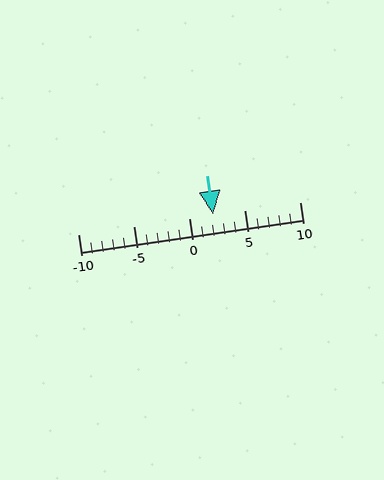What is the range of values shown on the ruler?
The ruler shows values from -10 to 10.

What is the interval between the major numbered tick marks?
The major tick marks are spaced 5 units apart.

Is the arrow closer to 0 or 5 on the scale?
The arrow is closer to 0.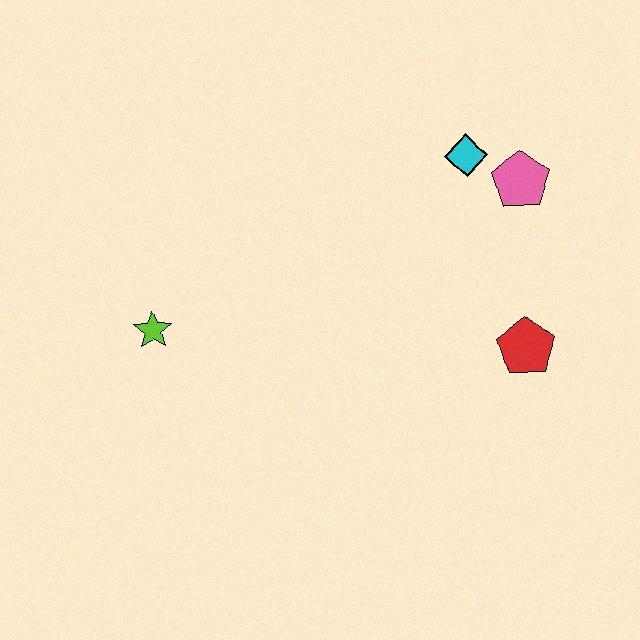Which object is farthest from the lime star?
The pink pentagon is farthest from the lime star.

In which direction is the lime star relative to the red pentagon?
The lime star is to the left of the red pentagon.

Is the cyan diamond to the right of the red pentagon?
No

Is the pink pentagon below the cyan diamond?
Yes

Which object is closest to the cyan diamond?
The pink pentagon is closest to the cyan diamond.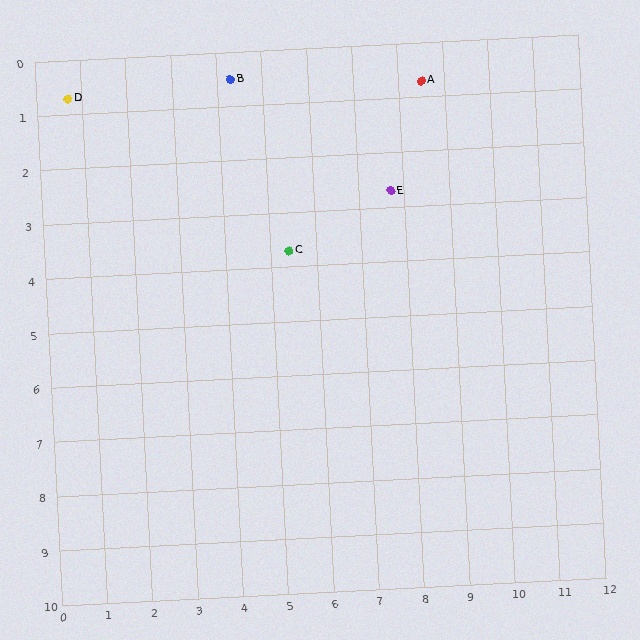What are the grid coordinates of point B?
Point B is at approximately (4.3, 0.5).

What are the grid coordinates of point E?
Point E is at approximately (7.7, 2.7).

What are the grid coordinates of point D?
Point D is at approximately (0.7, 0.7).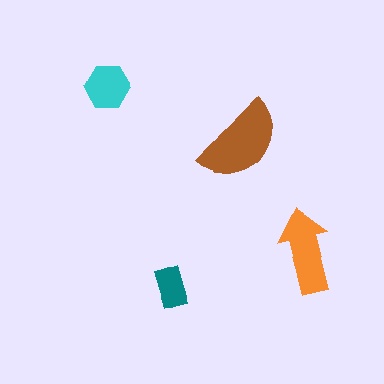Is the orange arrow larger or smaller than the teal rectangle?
Larger.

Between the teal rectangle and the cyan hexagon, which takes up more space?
The cyan hexagon.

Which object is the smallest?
The teal rectangle.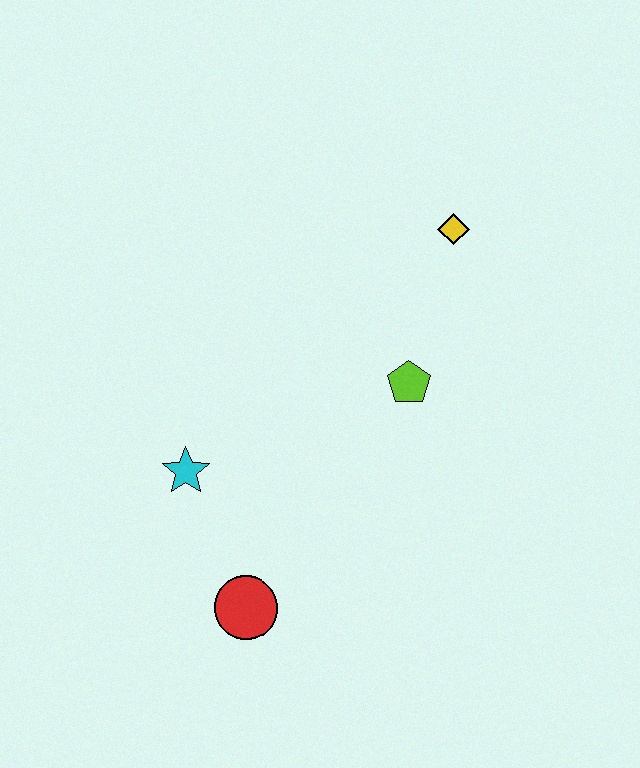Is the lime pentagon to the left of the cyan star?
No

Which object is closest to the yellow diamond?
The lime pentagon is closest to the yellow diamond.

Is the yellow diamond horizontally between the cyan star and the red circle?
No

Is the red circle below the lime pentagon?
Yes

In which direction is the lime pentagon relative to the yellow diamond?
The lime pentagon is below the yellow diamond.